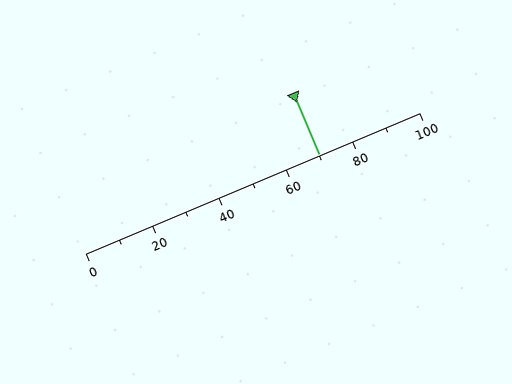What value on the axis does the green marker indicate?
The marker indicates approximately 70.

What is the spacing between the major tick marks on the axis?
The major ticks are spaced 20 apart.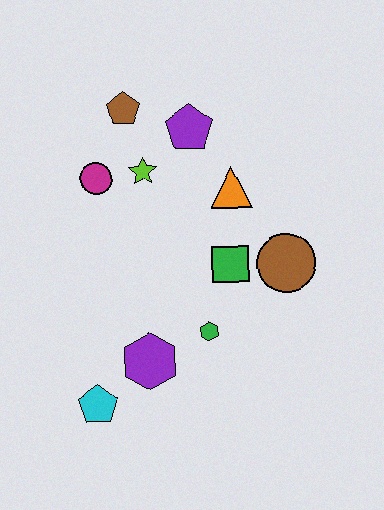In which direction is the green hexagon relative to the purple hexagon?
The green hexagon is to the right of the purple hexagon.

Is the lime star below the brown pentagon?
Yes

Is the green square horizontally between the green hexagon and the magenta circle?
No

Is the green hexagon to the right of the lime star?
Yes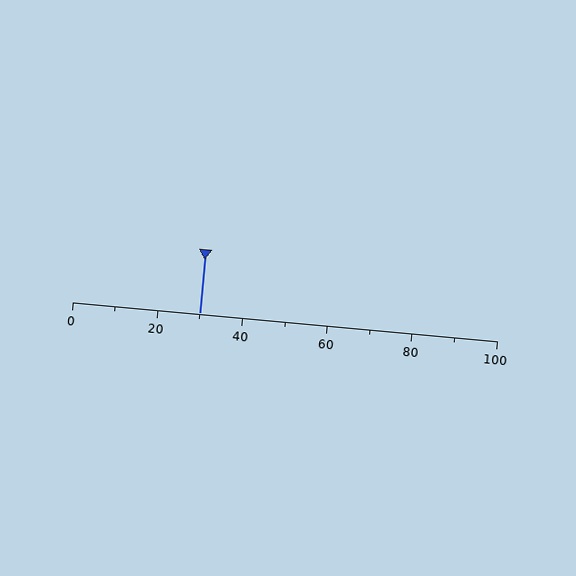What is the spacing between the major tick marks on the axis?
The major ticks are spaced 20 apart.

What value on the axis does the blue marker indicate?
The marker indicates approximately 30.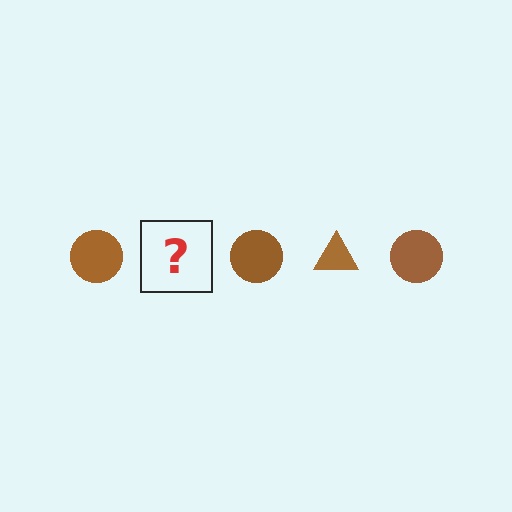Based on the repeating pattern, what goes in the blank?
The blank should be a brown triangle.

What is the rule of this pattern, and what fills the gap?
The rule is that the pattern cycles through circle, triangle shapes in brown. The gap should be filled with a brown triangle.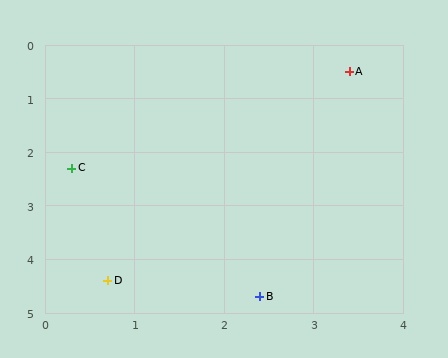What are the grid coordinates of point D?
Point D is at approximately (0.7, 4.4).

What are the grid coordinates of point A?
Point A is at approximately (3.4, 0.5).